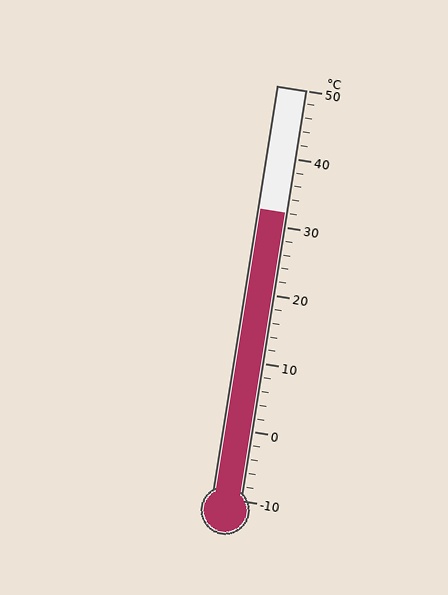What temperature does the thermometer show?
The thermometer shows approximately 32°C.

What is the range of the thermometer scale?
The thermometer scale ranges from -10°C to 50°C.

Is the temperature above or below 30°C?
The temperature is above 30°C.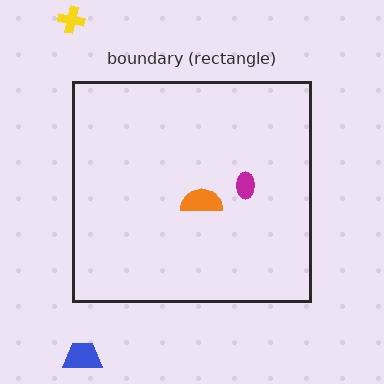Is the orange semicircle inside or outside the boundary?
Inside.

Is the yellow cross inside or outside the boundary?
Outside.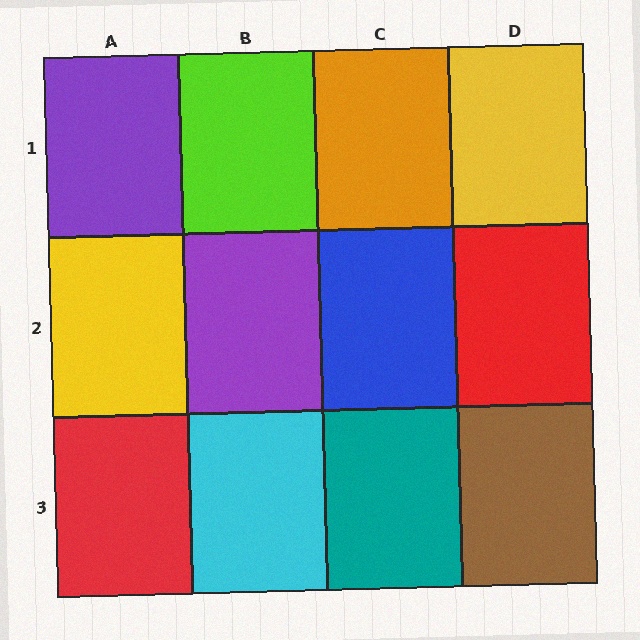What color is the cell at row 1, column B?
Lime.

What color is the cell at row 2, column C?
Blue.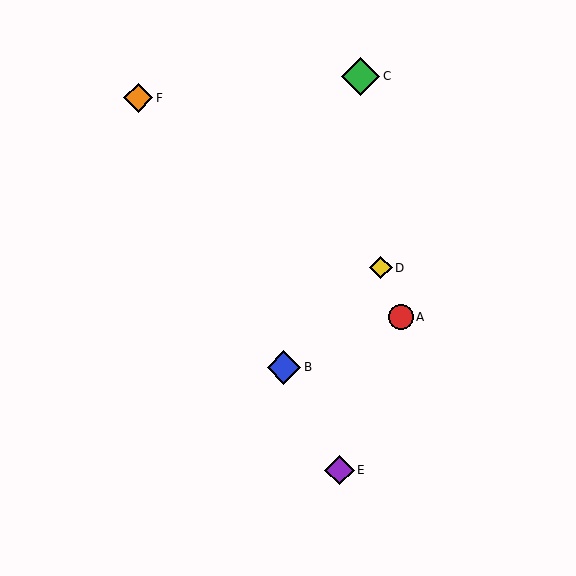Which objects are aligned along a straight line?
Objects B, E, F are aligned along a straight line.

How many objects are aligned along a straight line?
3 objects (B, E, F) are aligned along a straight line.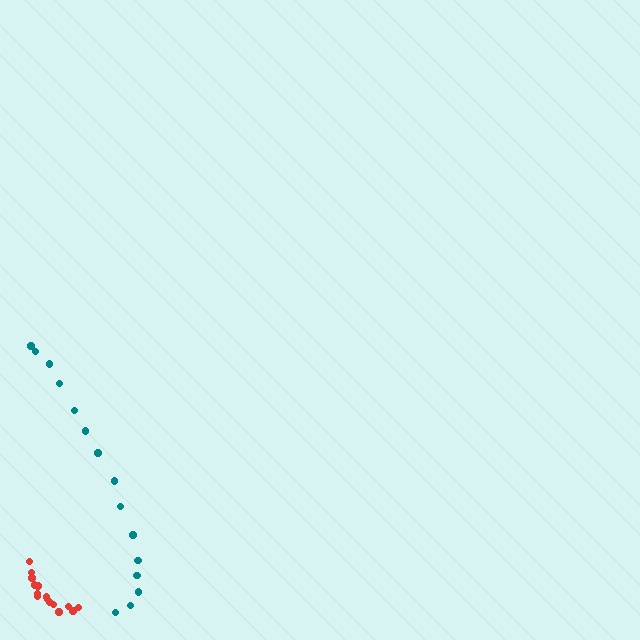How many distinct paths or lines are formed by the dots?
There are 2 distinct paths.